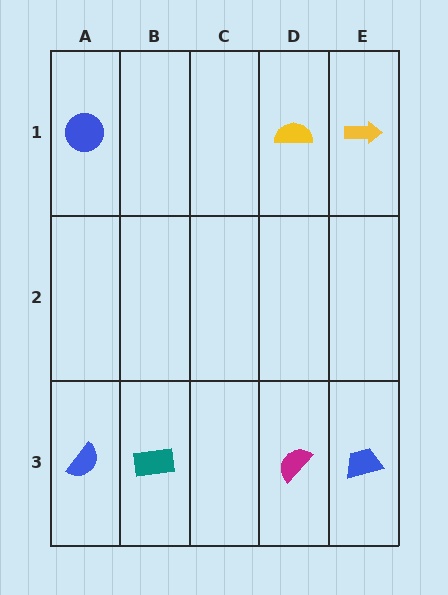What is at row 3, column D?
A magenta semicircle.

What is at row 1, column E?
A yellow arrow.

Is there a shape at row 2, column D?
No, that cell is empty.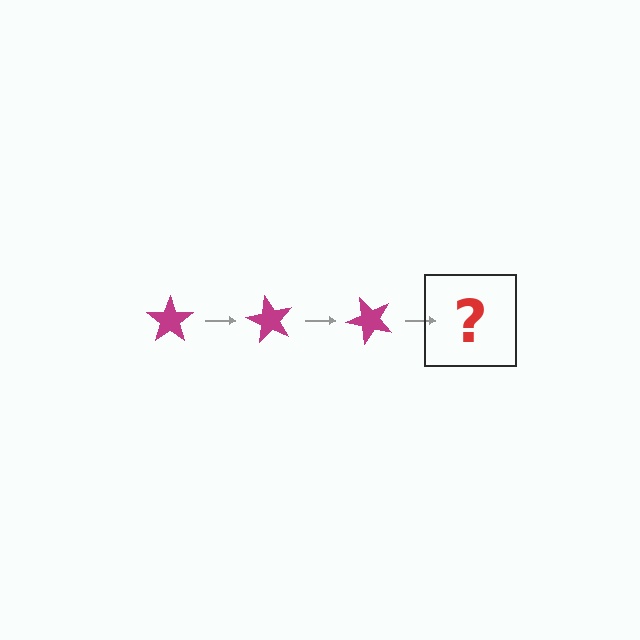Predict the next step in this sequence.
The next step is a magenta star rotated 180 degrees.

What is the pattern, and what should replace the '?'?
The pattern is that the star rotates 60 degrees each step. The '?' should be a magenta star rotated 180 degrees.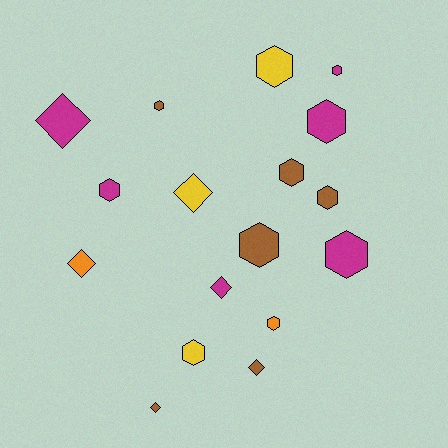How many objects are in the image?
There are 17 objects.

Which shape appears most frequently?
Hexagon, with 11 objects.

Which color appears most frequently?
Brown, with 6 objects.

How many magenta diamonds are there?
There are 2 magenta diamonds.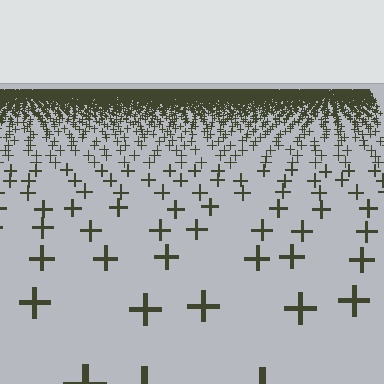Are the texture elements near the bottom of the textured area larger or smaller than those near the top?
Larger. Near the bottom, elements are closer to the viewer and appear at a bigger on-screen size.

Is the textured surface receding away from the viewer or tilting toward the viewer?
The surface is receding away from the viewer. Texture elements get smaller and denser toward the top.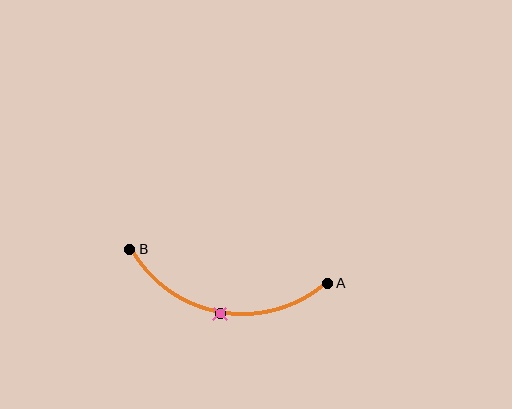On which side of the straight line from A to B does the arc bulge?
The arc bulges below the straight line connecting A and B.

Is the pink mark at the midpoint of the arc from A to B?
Yes. The pink mark lies on the arc at equal arc-length from both A and B — it is the arc midpoint.